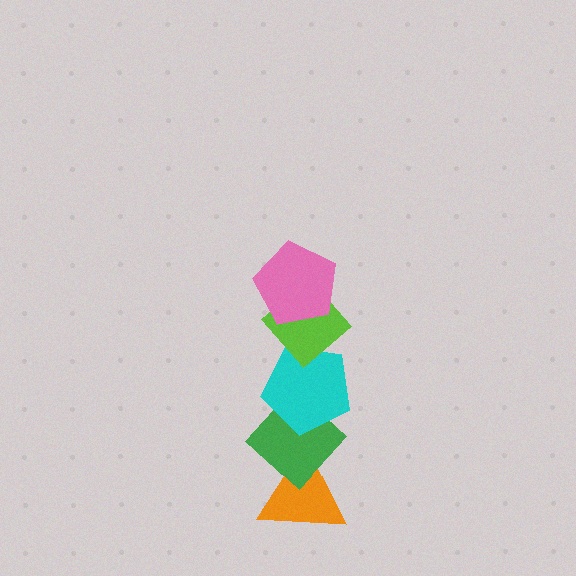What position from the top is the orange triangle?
The orange triangle is 5th from the top.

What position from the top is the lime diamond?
The lime diamond is 2nd from the top.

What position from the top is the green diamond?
The green diamond is 4th from the top.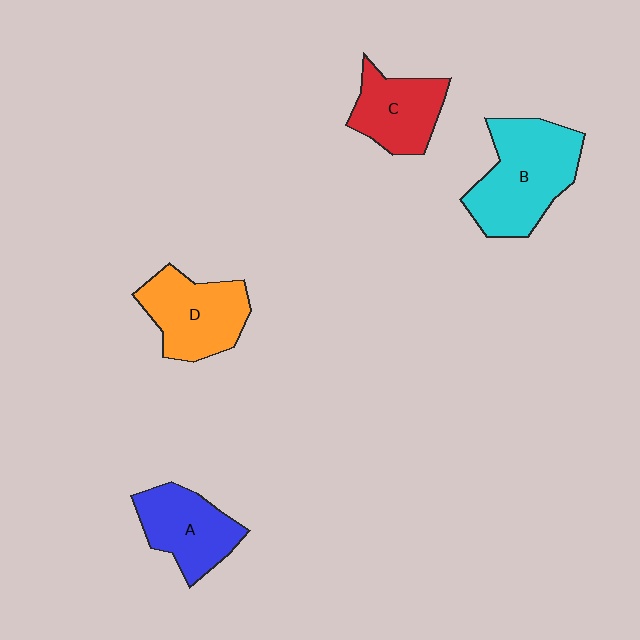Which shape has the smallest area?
Shape C (red).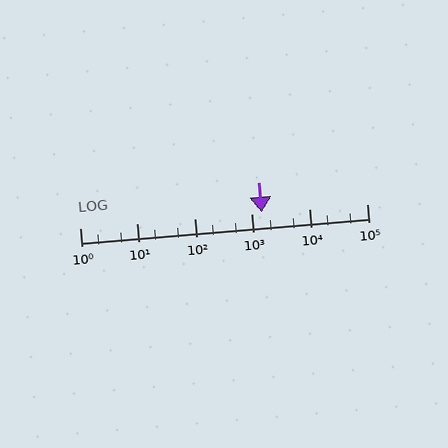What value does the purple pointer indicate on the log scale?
The pointer indicates approximately 1500.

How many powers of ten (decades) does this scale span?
The scale spans 5 decades, from 1 to 100000.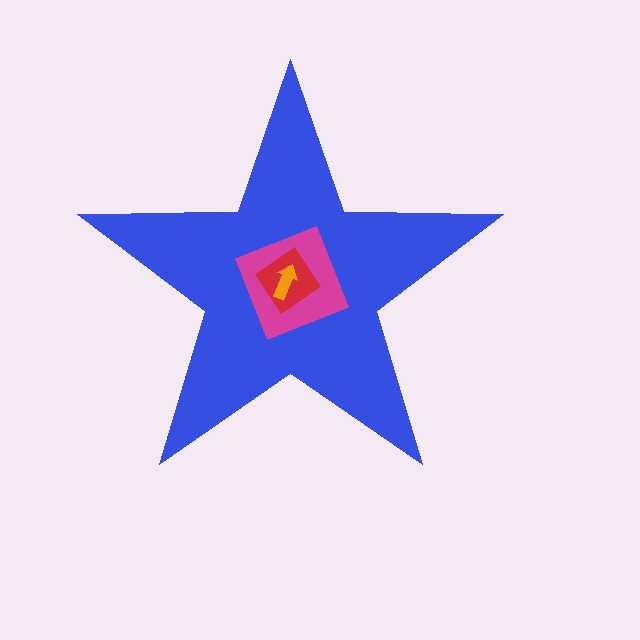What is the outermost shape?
The blue star.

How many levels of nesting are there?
4.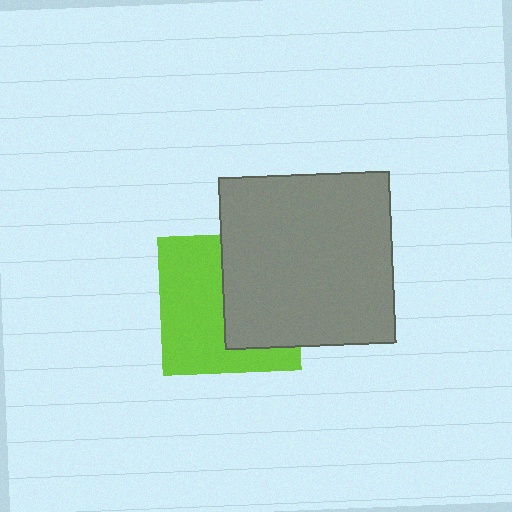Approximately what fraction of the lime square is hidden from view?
Roughly 46% of the lime square is hidden behind the gray square.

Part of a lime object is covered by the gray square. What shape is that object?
It is a square.